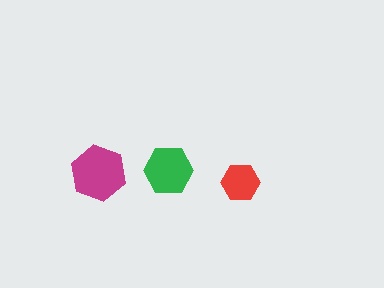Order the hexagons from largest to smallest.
the magenta one, the green one, the red one.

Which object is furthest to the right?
The red hexagon is rightmost.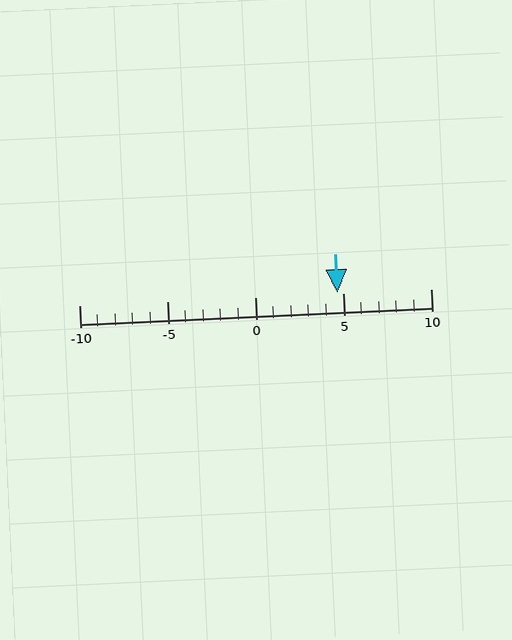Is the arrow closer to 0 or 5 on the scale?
The arrow is closer to 5.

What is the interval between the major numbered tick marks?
The major tick marks are spaced 5 units apart.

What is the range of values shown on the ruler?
The ruler shows values from -10 to 10.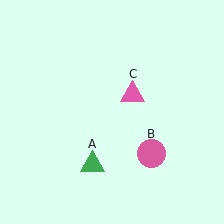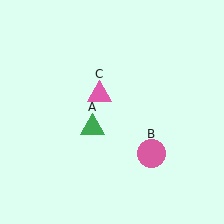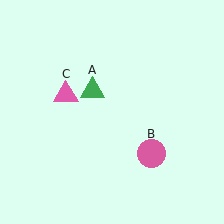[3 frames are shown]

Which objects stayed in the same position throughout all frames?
Pink circle (object B) remained stationary.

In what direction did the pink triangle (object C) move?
The pink triangle (object C) moved left.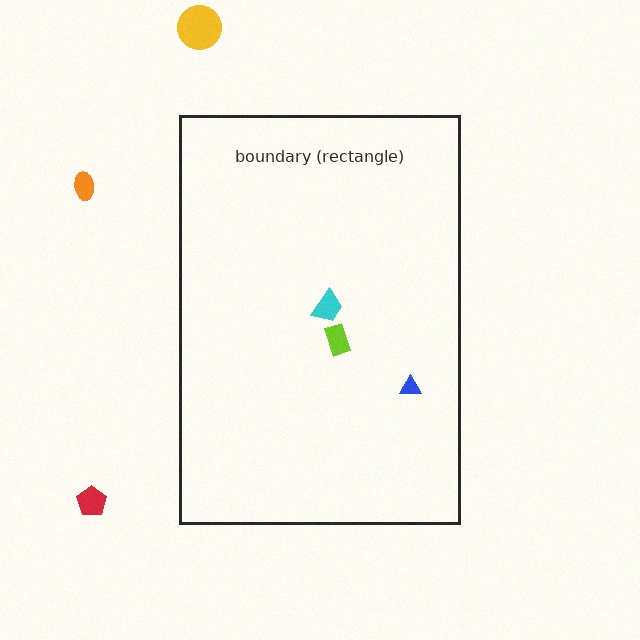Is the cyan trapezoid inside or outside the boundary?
Inside.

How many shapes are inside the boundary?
3 inside, 3 outside.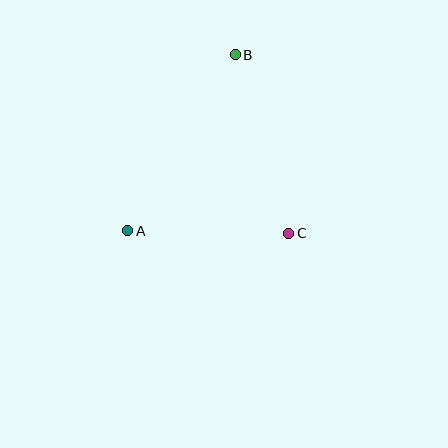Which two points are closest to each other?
Points A and C are closest to each other.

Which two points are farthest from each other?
Points A and B are farthest from each other.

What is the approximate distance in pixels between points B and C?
The distance between B and C is approximately 186 pixels.